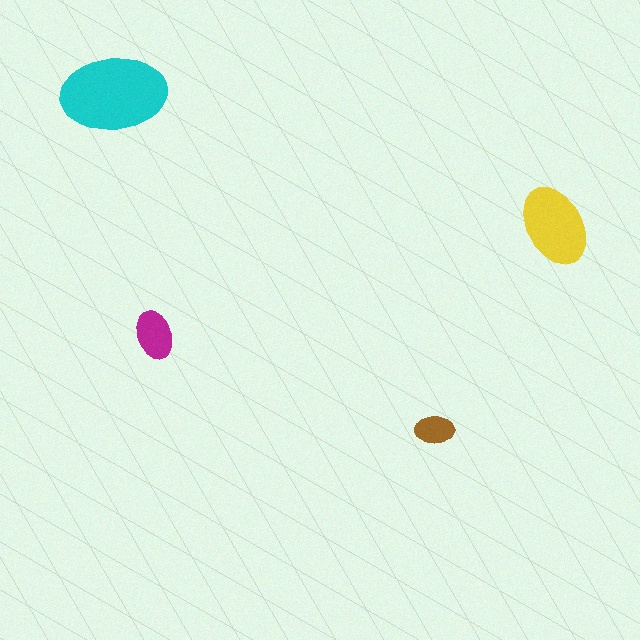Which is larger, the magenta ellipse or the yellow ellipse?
The yellow one.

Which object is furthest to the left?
The cyan ellipse is leftmost.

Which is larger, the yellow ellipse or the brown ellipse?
The yellow one.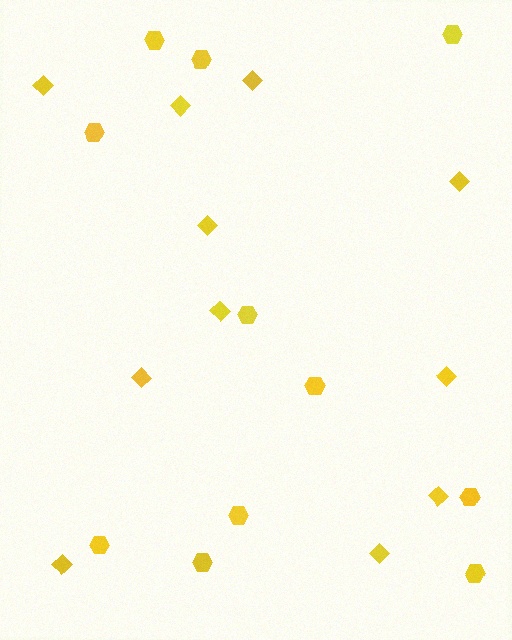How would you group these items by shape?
There are 2 groups: one group of diamonds (11) and one group of hexagons (11).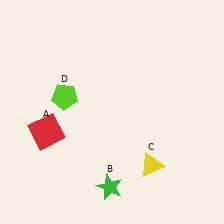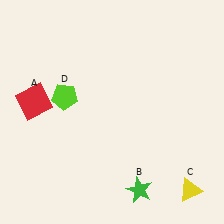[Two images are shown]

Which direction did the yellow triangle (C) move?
The yellow triangle (C) moved right.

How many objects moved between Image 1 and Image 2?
3 objects moved between the two images.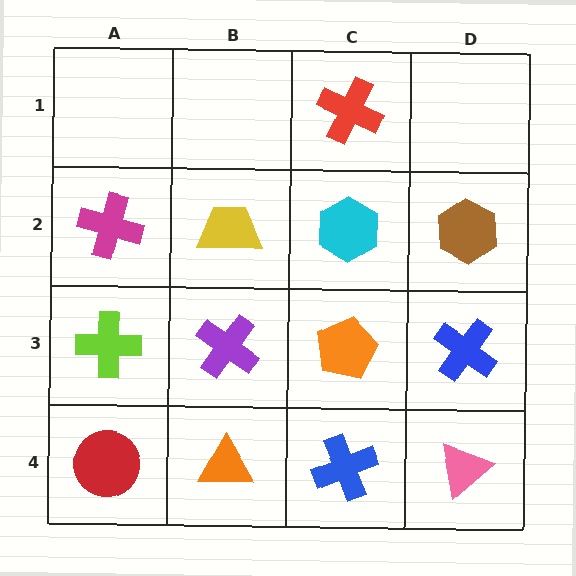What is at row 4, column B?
An orange triangle.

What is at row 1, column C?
A red cross.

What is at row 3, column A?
A lime cross.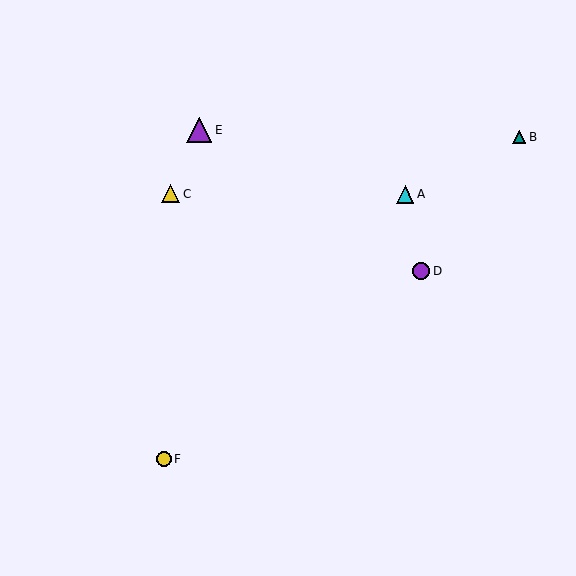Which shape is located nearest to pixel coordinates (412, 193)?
The cyan triangle (labeled A) at (405, 194) is nearest to that location.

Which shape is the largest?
The purple triangle (labeled E) is the largest.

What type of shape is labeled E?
Shape E is a purple triangle.